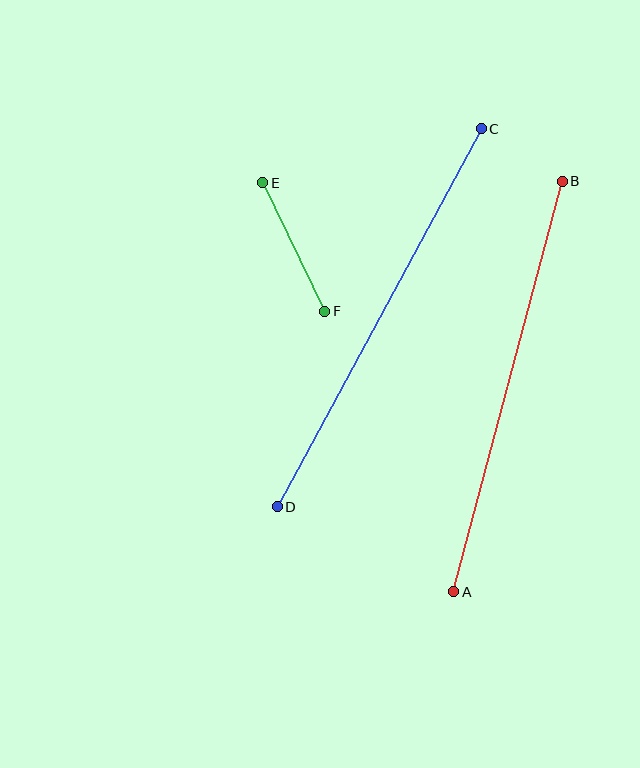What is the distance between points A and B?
The distance is approximately 425 pixels.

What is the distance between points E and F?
The distance is approximately 142 pixels.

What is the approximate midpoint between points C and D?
The midpoint is at approximately (379, 318) pixels.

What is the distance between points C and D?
The distance is approximately 430 pixels.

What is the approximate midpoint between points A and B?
The midpoint is at approximately (508, 387) pixels.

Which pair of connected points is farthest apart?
Points C and D are farthest apart.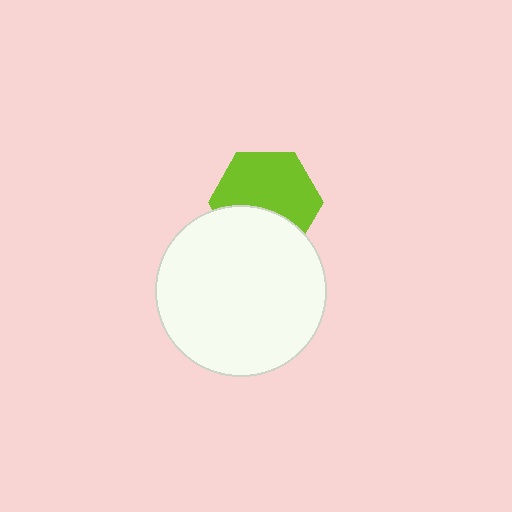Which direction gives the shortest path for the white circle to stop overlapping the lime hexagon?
Moving down gives the shortest separation.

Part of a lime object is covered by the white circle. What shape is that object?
It is a hexagon.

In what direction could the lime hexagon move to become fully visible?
The lime hexagon could move up. That would shift it out from behind the white circle entirely.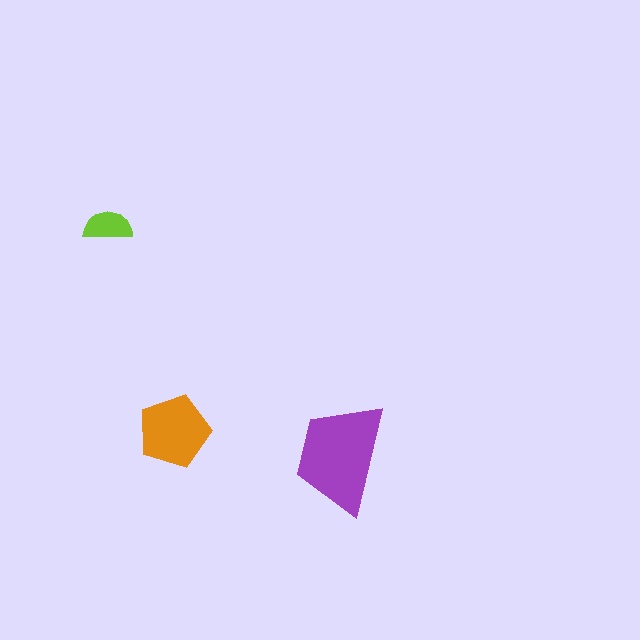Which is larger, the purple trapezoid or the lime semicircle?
The purple trapezoid.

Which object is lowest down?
The purple trapezoid is bottommost.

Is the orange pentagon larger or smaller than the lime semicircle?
Larger.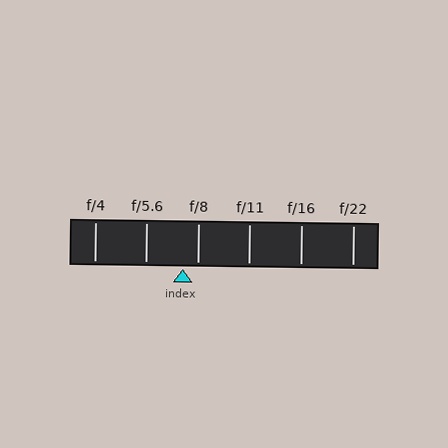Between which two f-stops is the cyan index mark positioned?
The index mark is between f/5.6 and f/8.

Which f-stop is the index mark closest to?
The index mark is closest to f/8.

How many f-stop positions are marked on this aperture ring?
There are 6 f-stop positions marked.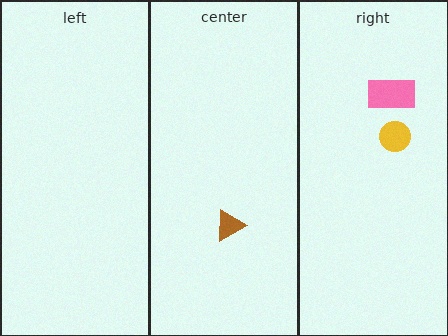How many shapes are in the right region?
2.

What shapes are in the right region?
The pink rectangle, the yellow circle.